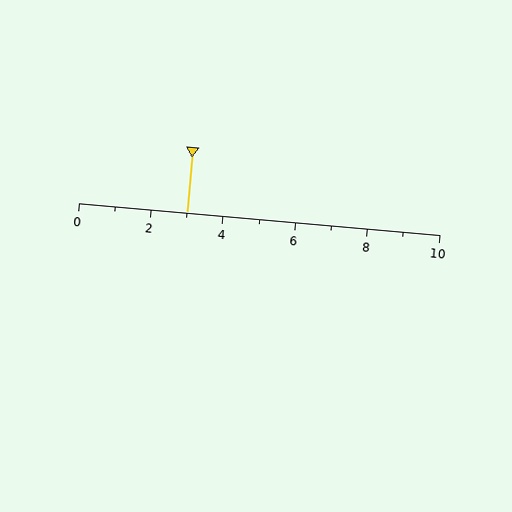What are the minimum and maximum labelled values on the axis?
The axis runs from 0 to 10.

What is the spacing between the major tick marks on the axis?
The major ticks are spaced 2 apart.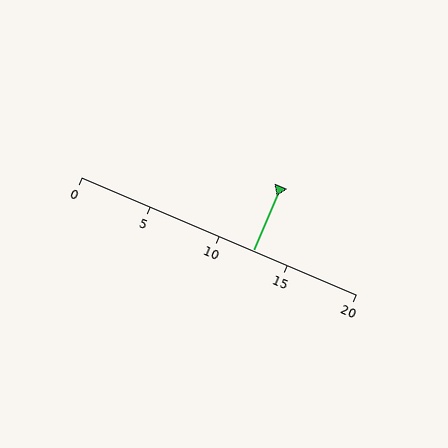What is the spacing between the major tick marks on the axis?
The major ticks are spaced 5 apart.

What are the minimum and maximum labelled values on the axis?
The axis runs from 0 to 20.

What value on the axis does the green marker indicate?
The marker indicates approximately 12.5.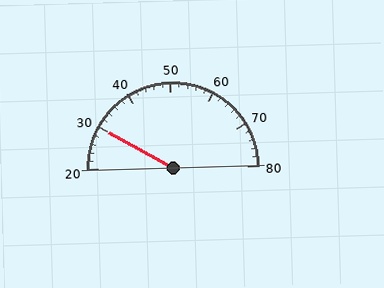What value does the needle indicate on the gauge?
The needle indicates approximately 30.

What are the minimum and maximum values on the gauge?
The gauge ranges from 20 to 80.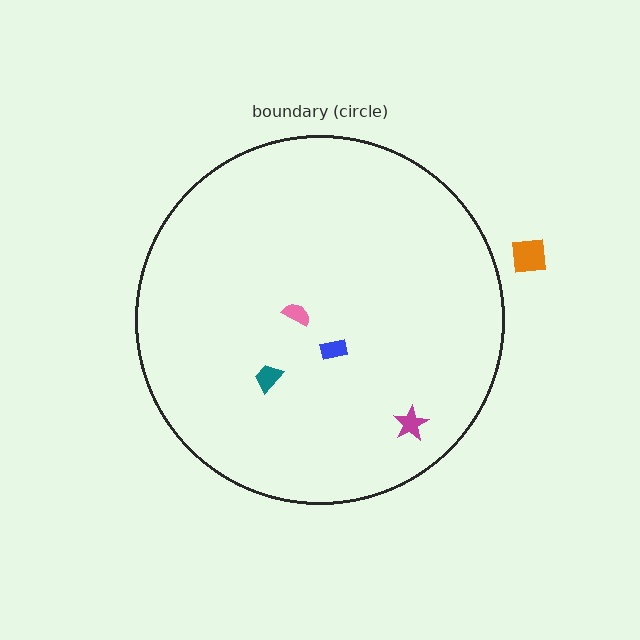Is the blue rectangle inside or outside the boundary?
Inside.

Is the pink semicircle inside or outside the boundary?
Inside.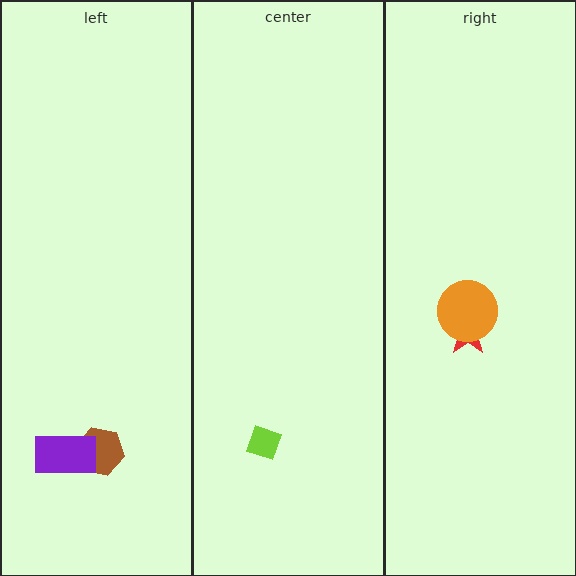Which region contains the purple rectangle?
The left region.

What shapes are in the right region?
The red star, the orange circle.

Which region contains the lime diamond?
The center region.